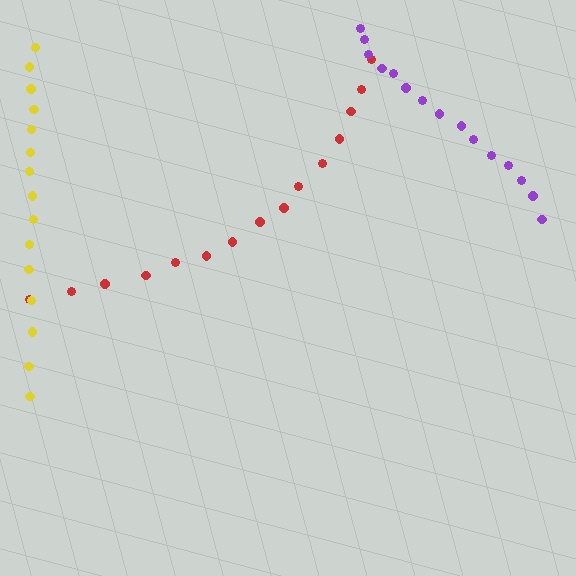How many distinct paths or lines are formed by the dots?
There are 3 distinct paths.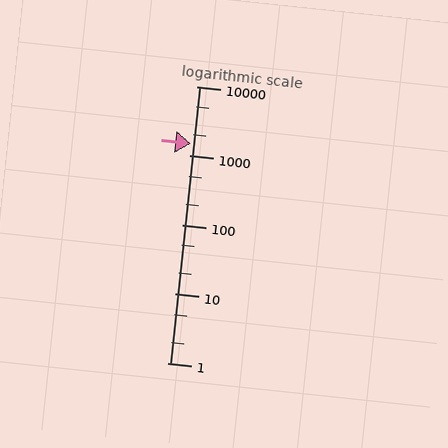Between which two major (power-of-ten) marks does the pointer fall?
The pointer is between 1000 and 10000.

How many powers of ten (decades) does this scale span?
The scale spans 4 decades, from 1 to 10000.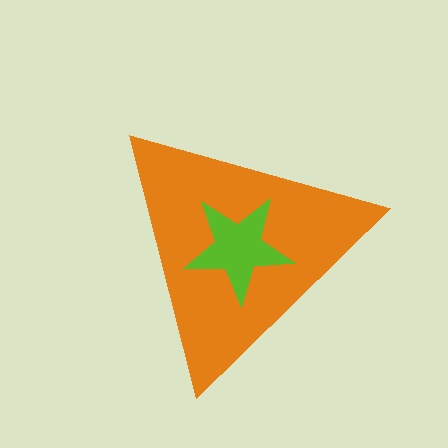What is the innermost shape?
The lime star.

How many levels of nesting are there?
2.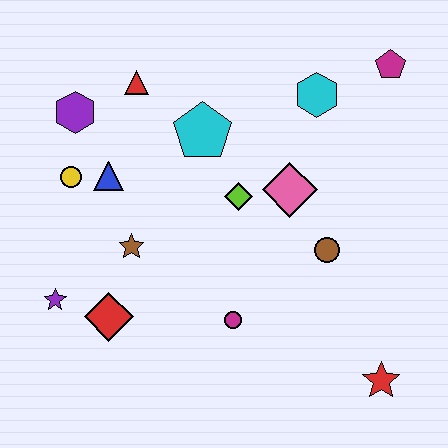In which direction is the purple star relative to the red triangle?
The purple star is below the red triangle.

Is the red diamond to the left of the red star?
Yes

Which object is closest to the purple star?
The red diamond is closest to the purple star.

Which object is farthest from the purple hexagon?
The red star is farthest from the purple hexagon.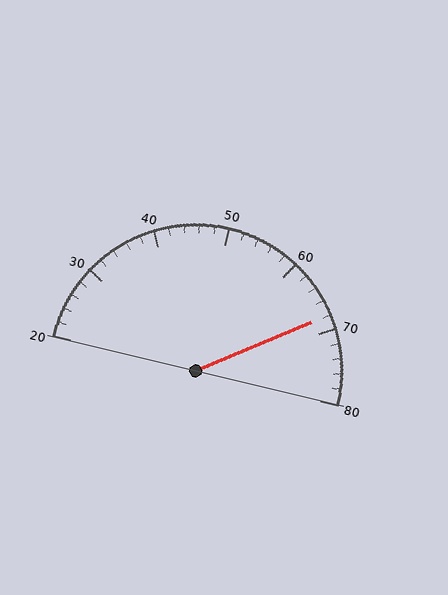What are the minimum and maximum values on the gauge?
The gauge ranges from 20 to 80.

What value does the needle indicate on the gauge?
The needle indicates approximately 68.